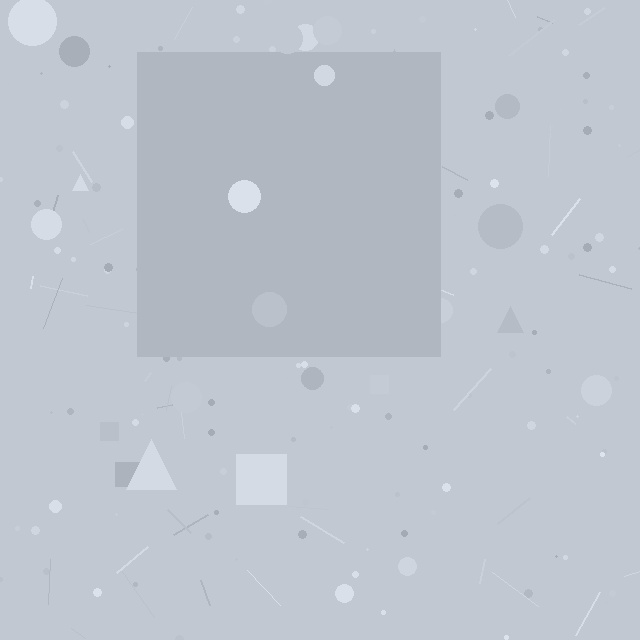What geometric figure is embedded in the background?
A square is embedded in the background.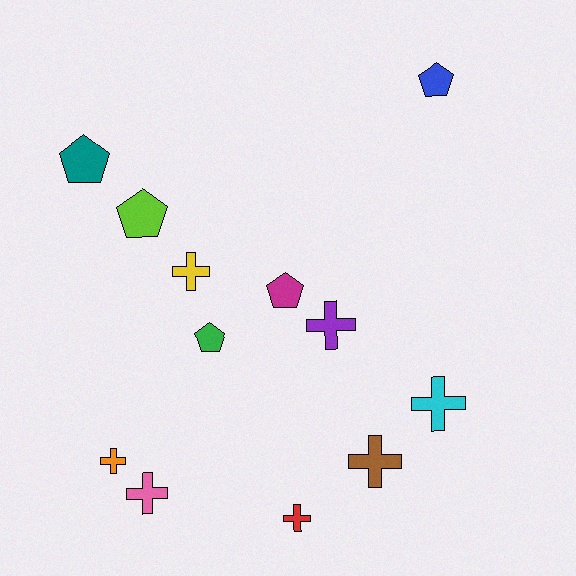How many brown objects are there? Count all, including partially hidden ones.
There is 1 brown object.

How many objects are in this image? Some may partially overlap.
There are 12 objects.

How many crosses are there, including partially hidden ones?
There are 7 crosses.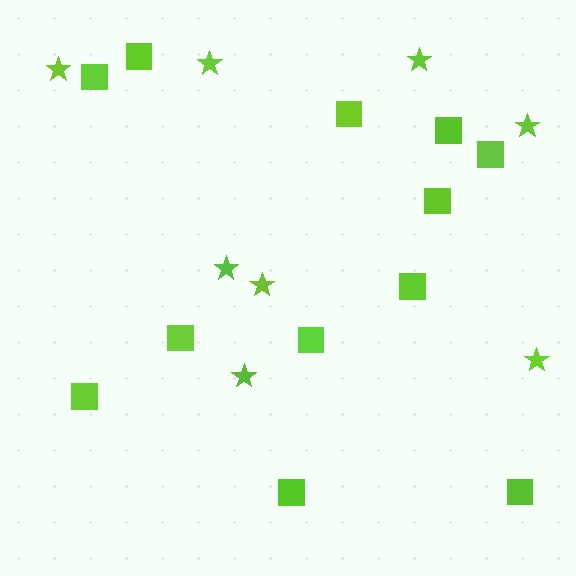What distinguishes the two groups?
There are 2 groups: one group of squares (12) and one group of stars (8).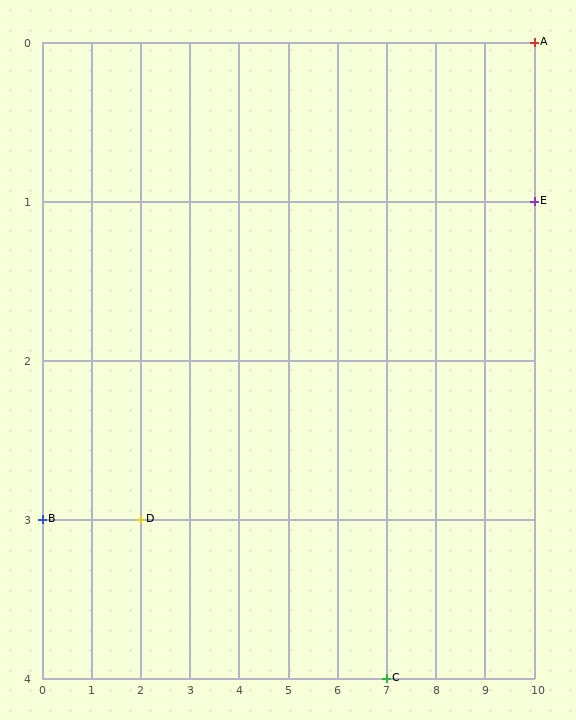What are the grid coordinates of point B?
Point B is at grid coordinates (0, 3).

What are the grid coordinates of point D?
Point D is at grid coordinates (2, 3).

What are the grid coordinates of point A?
Point A is at grid coordinates (10, 0).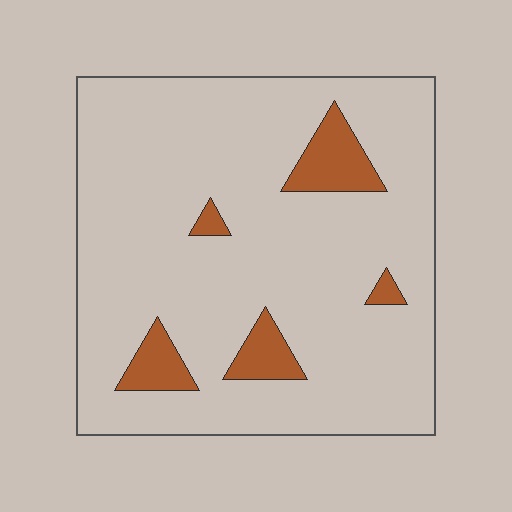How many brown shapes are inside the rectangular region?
5.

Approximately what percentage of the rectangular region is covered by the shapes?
Approximately 10%.